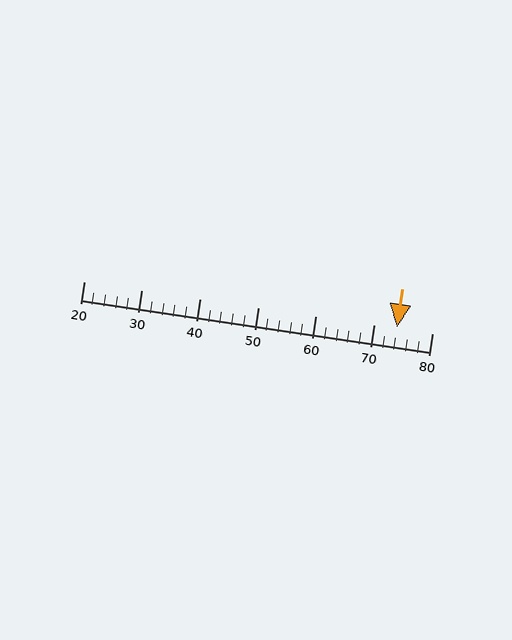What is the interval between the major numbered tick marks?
The major tick marks are spaced 10 units apart.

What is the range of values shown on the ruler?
The ruler shows values from 20 to 80.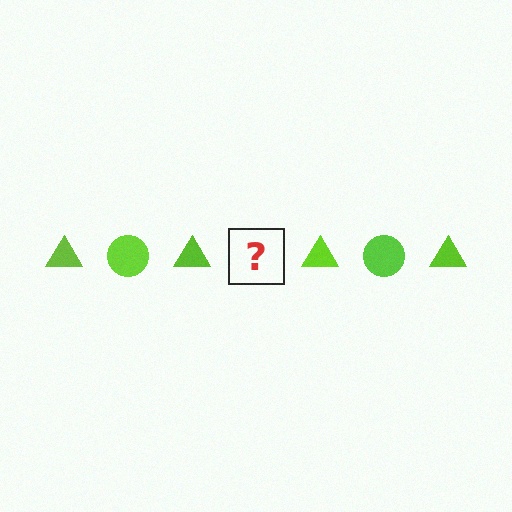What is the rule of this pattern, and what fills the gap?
The rule is that the pattern cycles through triangle, circle shapes in lime. The gap should be filled with a lime circle.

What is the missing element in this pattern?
The missing element is a lime circle.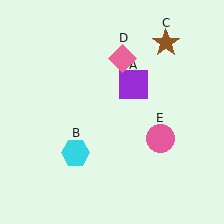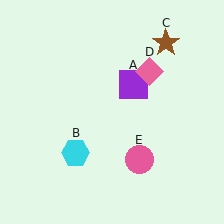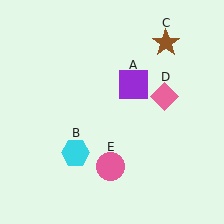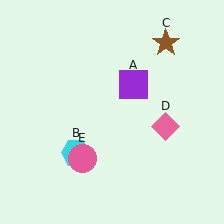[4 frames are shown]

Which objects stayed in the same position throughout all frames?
Purple square (object A) and cyan hexagon (object B) and brown star (object C) remained stationary.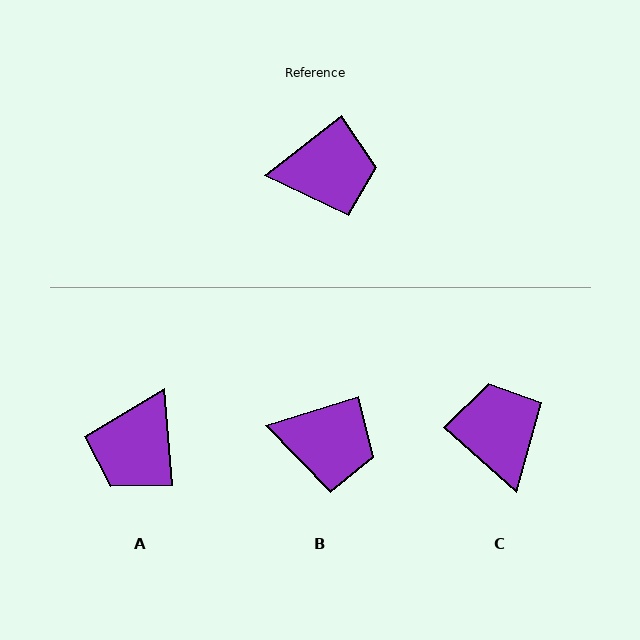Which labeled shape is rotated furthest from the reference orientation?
A, about 123 degrees away.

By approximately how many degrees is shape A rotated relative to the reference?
Approximately 123 degrees clockwise.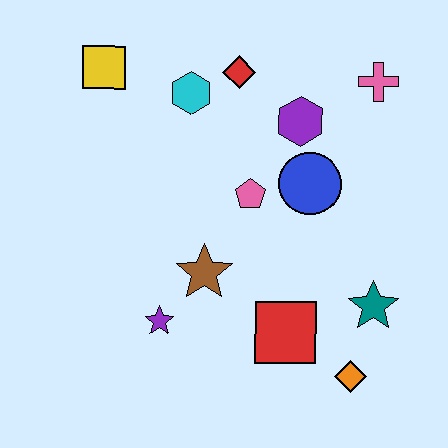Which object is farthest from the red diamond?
The orange diamond is farthest from the red diamond.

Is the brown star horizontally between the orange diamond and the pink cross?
No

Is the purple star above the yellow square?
No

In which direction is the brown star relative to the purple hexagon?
The brown star is below the purple hexagon.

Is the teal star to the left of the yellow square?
No